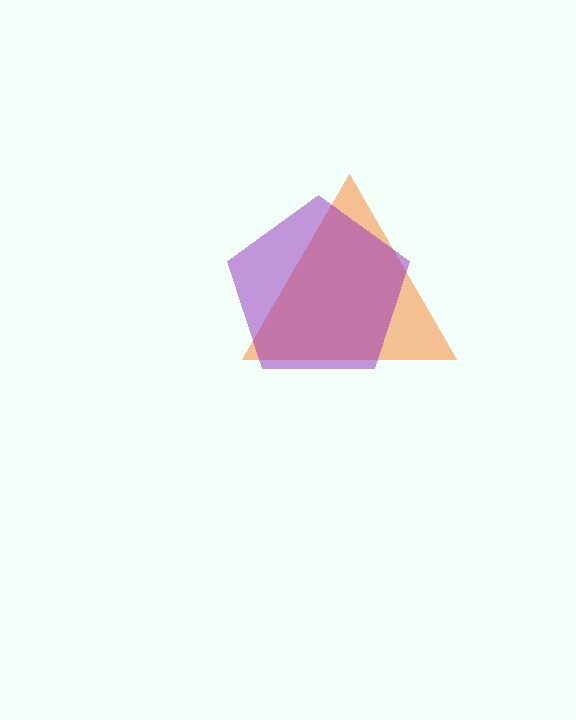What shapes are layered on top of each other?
The layered shapes are: an orange triangle, a purple pentagon.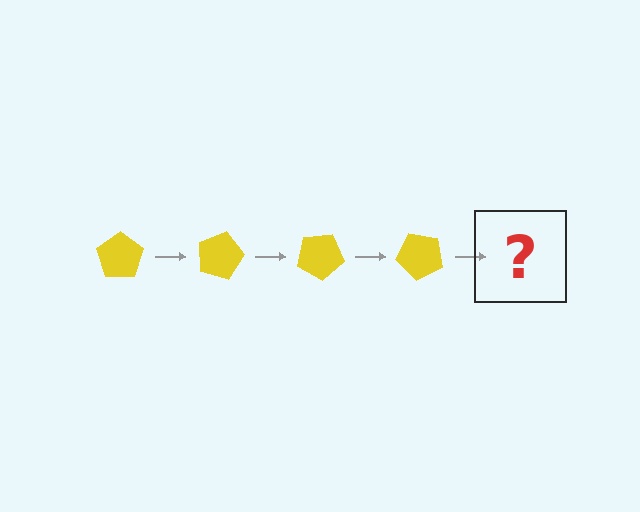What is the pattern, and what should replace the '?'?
The pattern is that the pentagon rotates 15 degrees each step. The '?' should be a yellow pentagon rotated 60 degrees.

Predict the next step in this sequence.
The next step is a yellow pentagon rotated 60 degrees.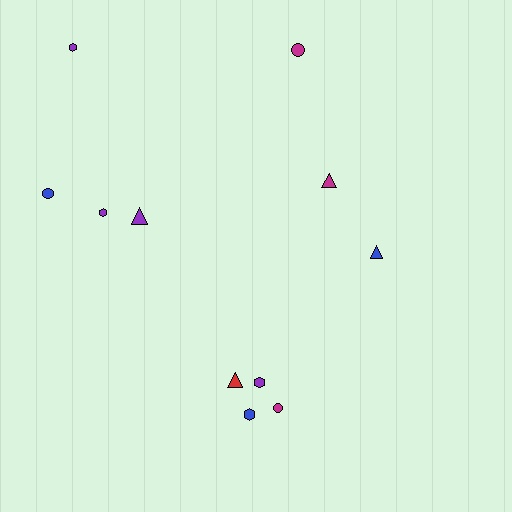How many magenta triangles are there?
There is 1 magenta triangle.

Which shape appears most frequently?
Triangle, with 4 objects.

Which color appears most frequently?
Purple, with 4 objects.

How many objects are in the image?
There are 11 objects.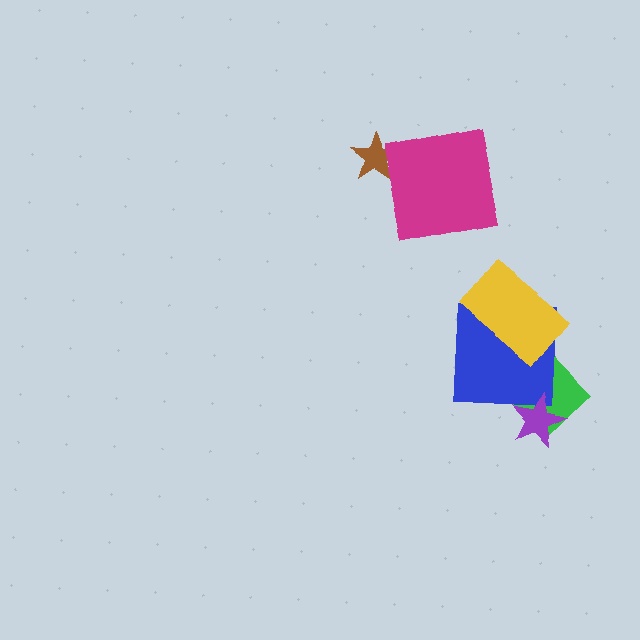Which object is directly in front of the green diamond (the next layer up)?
The blue square is directly in front of the green diamond.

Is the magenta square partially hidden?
No, no other shape covers it.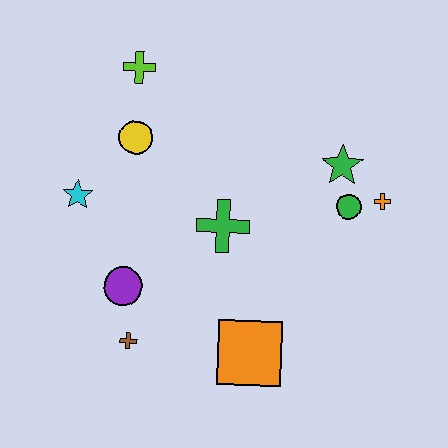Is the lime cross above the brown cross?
Yes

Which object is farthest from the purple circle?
The orange cross is farthest from the purple circle.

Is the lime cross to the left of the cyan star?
No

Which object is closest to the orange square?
The brown cross is closest to the orange square.